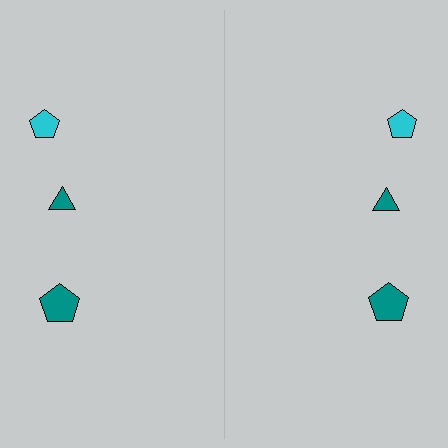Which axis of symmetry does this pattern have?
The pattern has a vertical axis of symmetry running through the center of the image.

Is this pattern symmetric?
Yes, this pattern has bilateral (reflection) symmetry.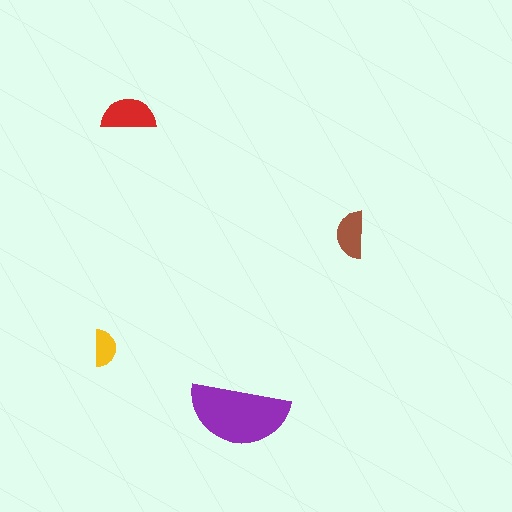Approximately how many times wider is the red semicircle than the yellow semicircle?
About 1.5 times wider.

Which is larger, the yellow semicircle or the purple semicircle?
The purple one.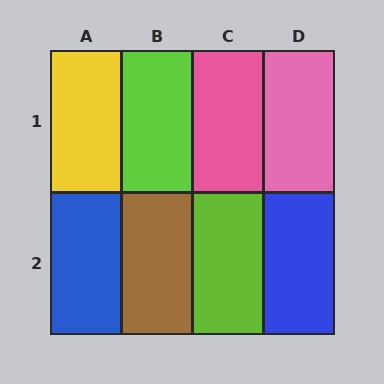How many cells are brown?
1 cell is brown.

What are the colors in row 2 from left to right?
Blue, brown, lime, blue.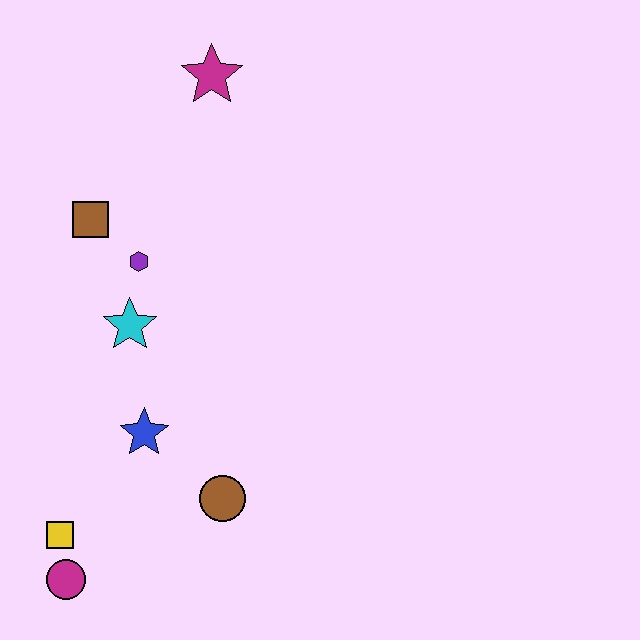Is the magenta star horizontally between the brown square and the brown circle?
Yes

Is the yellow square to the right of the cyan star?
No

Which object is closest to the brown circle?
The blue star is closest to the brown circle.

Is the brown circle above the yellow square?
Yes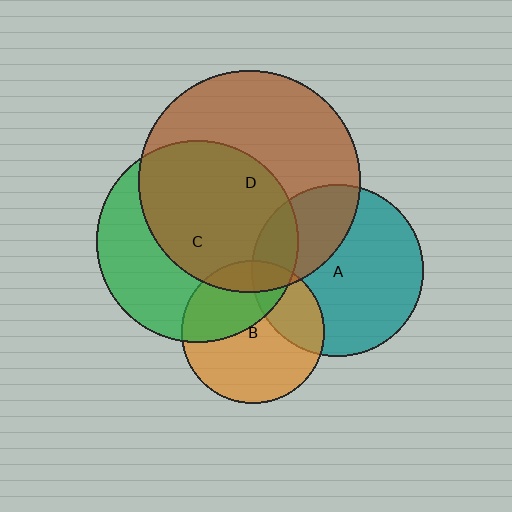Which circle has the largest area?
Circle D (brown).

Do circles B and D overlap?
Yes.